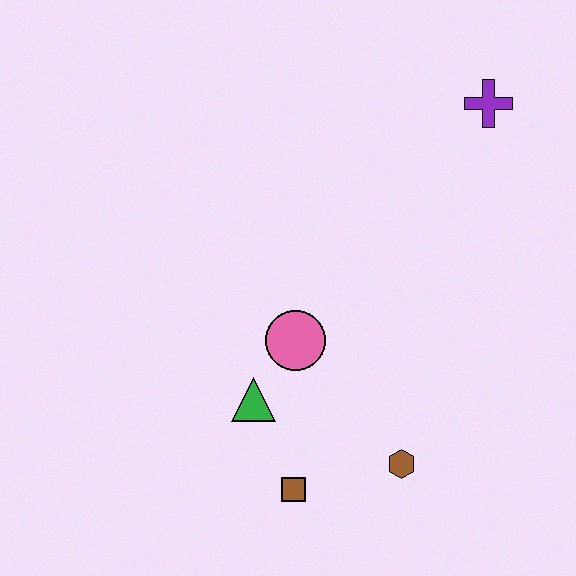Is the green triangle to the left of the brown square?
Yes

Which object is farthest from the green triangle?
The purple cross is farthest from the green triangle.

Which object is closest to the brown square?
The green triangle is closest to the brown square.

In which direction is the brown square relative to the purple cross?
The brown square is below the purple cross.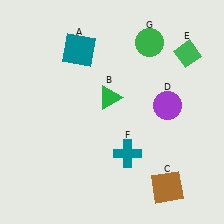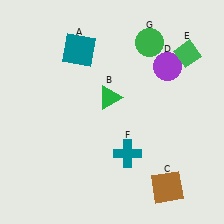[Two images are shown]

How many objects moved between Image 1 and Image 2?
1 object moved between the two images.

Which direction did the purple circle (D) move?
The purple circle (D) moved up.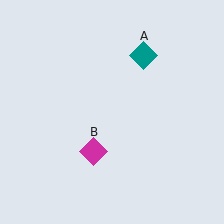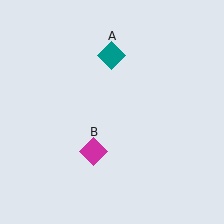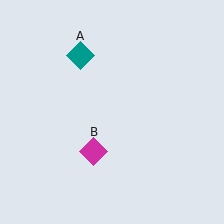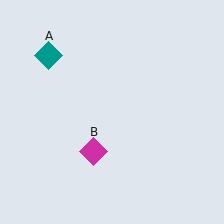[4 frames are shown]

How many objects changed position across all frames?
1 object changed position: teal diamond (object A).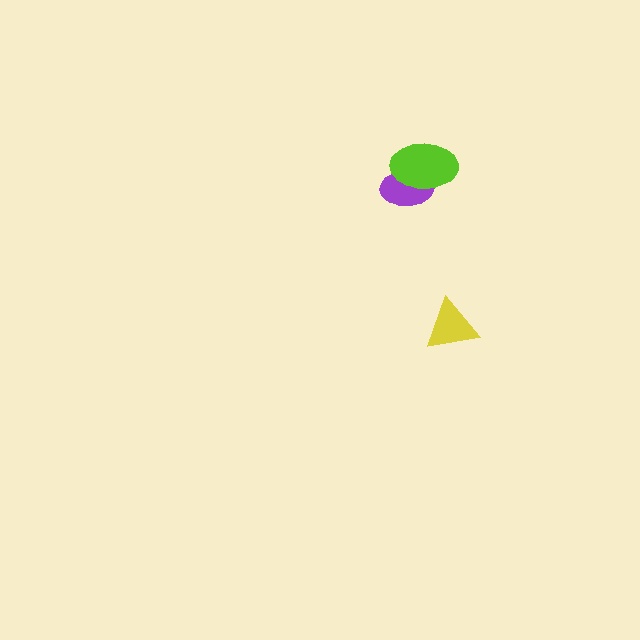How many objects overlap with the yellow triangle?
0 objects overlap with the yellow triangle.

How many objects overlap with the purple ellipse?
1 object overlaps with the purple ellipse.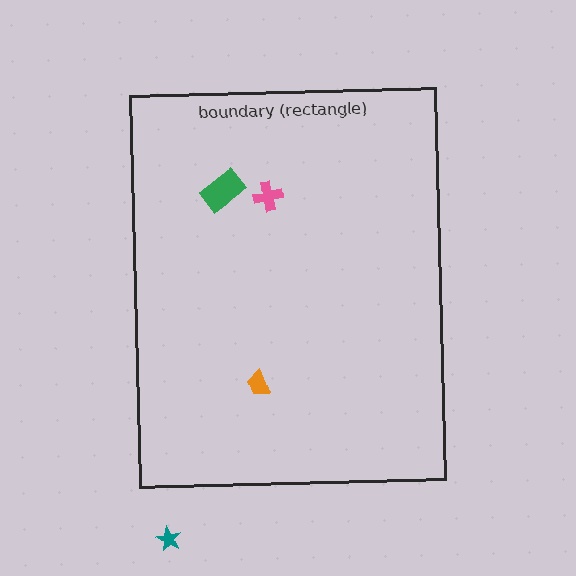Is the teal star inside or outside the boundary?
Outside.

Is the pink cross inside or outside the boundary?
Inside.